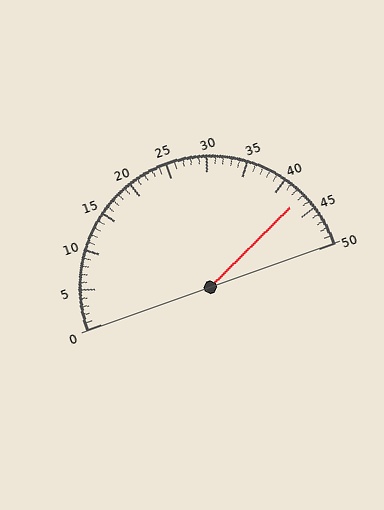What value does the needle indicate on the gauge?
The needle indicates approximately 43.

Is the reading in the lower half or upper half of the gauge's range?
The reading is in the upper half of the range (0 to 50).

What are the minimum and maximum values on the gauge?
The gauge ranges from 0 to 50.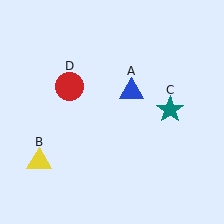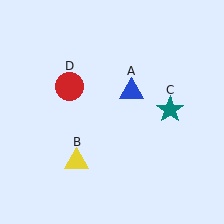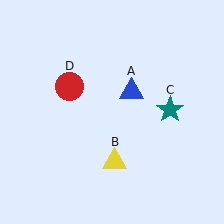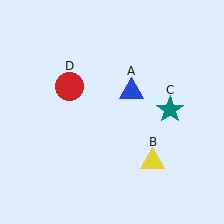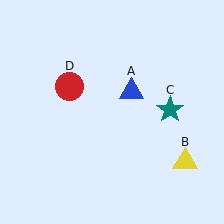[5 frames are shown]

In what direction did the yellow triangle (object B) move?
The yellow triangle (object B) moved right.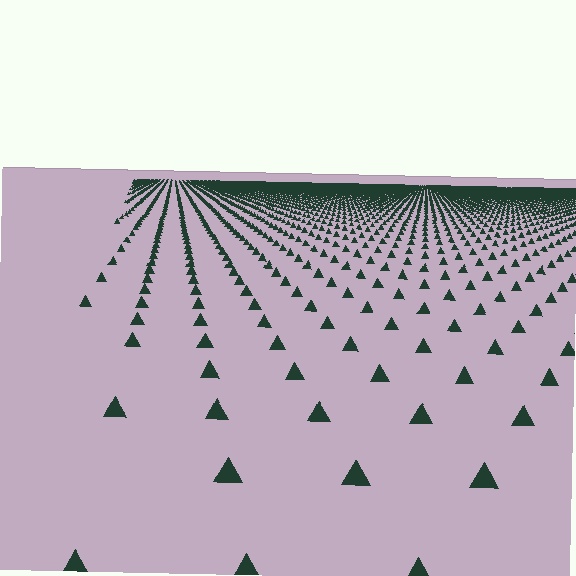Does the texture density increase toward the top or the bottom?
Density increases toward the top.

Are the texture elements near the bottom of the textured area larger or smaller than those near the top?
Larger. Near the bottom, elements are closer to the viewer and appear at a bigger on-screen size.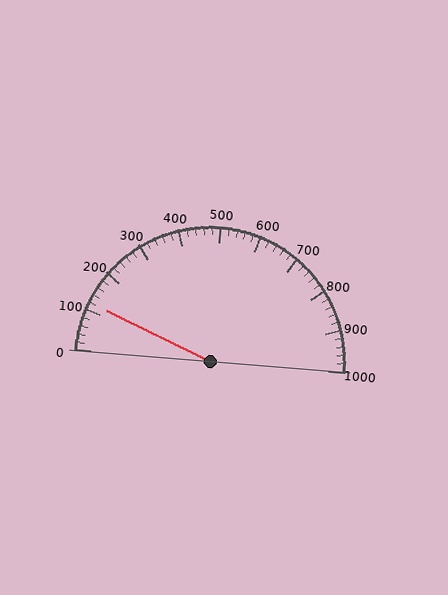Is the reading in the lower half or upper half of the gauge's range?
The reading is in the lower half of the range (0 to 1000).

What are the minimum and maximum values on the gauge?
The gauge ranges from 0 to 1000.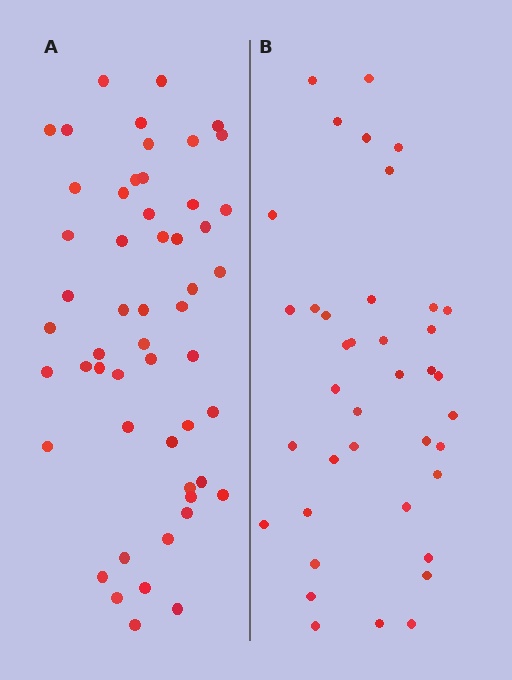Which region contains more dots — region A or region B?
Region A (the left region) has more dots.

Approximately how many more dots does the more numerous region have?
Region A has approximately 15 more dots than region B.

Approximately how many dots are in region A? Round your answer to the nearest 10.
About 50 dots. (The exact count is 53, which rounds to 50.)